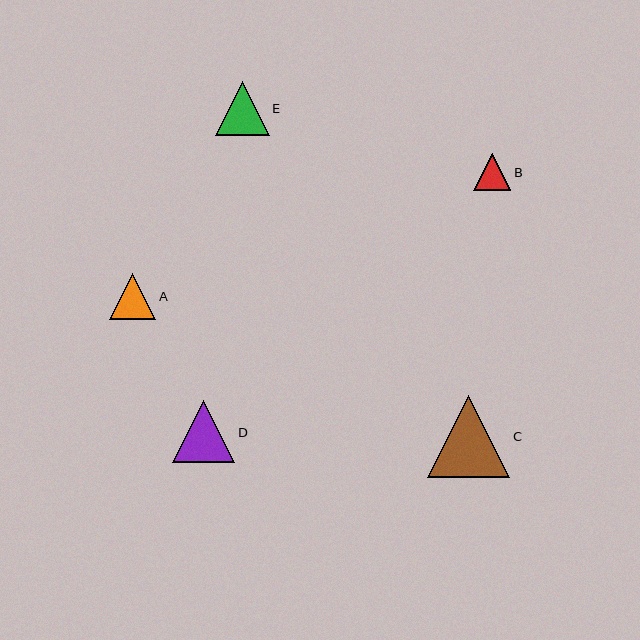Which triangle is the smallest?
Triangle B is the smallest with a size of approximately 37 pixels.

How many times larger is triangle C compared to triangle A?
Triangle C is approximately 1.8 times the size of triangle A.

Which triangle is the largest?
Triangle C is the largest with a size of approximately 82 pixels.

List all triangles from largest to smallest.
From largest to smallest: C, D, E, A, B.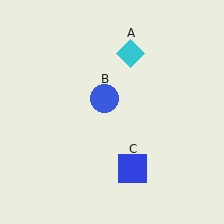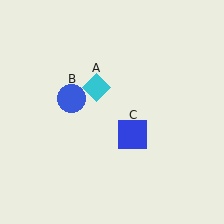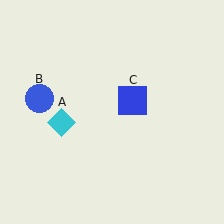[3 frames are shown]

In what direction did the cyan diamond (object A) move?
The cyan diamond (object A) moved down and to the left.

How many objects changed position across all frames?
3 objects changed position: cyan diamond (object A), blue circle (object B), blue square (object C).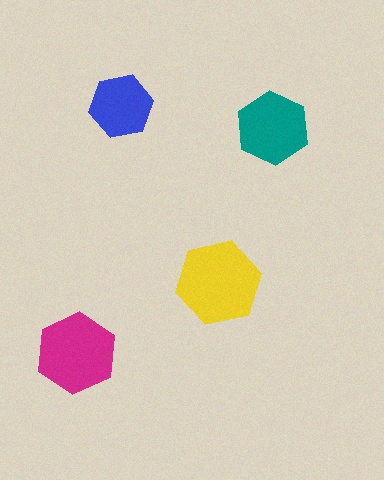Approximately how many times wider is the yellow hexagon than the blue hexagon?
About 1.5 times wider.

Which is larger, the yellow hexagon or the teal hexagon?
The yellow one.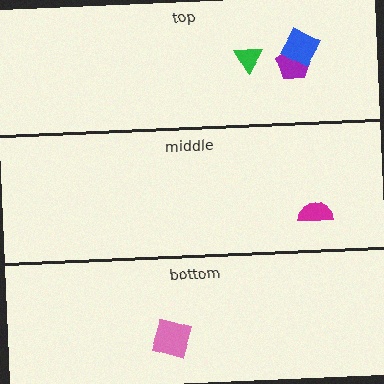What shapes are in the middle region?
The magenta semicircle.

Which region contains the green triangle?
The top region.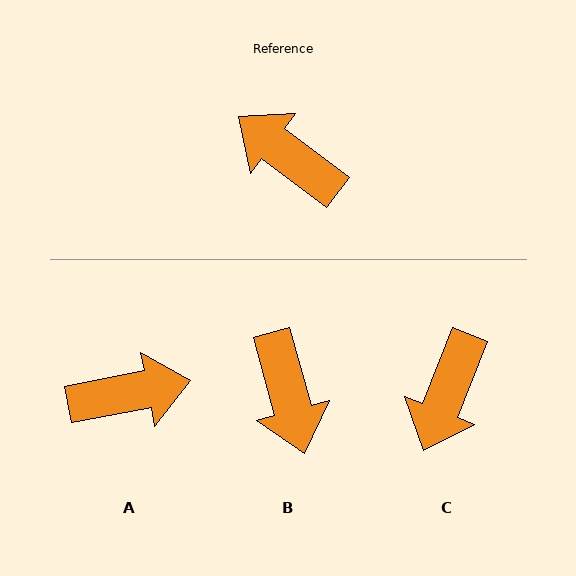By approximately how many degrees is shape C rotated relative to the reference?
Approximately 106 degrees counter-clockwise.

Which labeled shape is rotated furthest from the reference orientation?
B, about 143 degrees away.